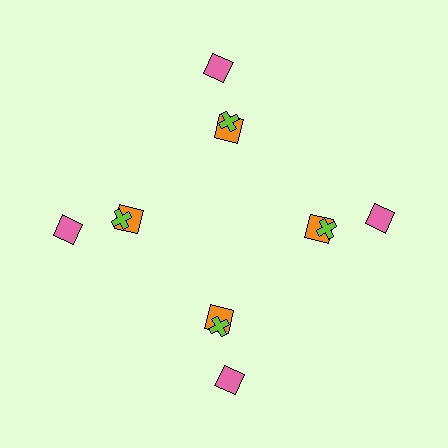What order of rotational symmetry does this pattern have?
This pattern has 4-fold rotational symmetry.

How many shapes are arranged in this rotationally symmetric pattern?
There are 12 shapes, arranged in 4 groups of 3.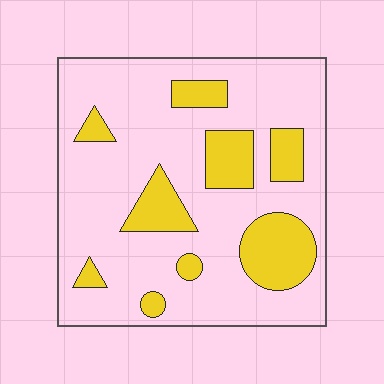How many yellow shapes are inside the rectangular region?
9.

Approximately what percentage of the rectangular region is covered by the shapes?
Approximately 25%.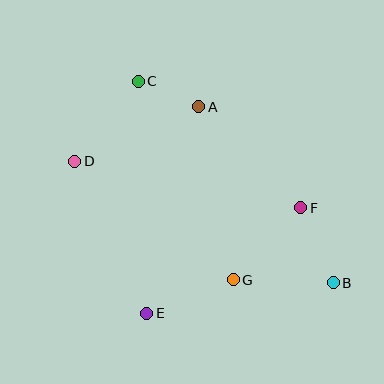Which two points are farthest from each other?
Points B and D are farthest from each other.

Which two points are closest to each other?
Points A and C are closest to each other.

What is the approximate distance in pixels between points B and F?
The distance between B and F is approximately 82 pixels.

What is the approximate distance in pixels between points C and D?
The distance between C and D is approximately 102 pixels.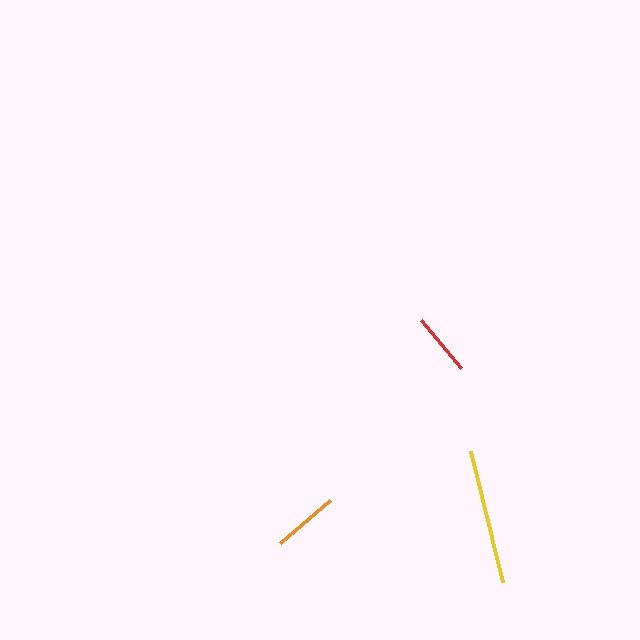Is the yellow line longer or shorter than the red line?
The yellow line is longer than the red line.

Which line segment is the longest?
The yellow line is the longest at approximately 135 pixels.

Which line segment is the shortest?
The red line is the shortest at approximately 62 pixels.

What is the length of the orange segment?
The orange segment is approximately 66 pixels long.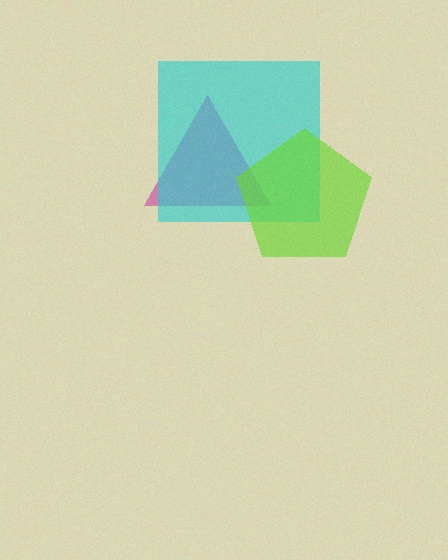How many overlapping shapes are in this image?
There are 3 overlapping shapes in the image.